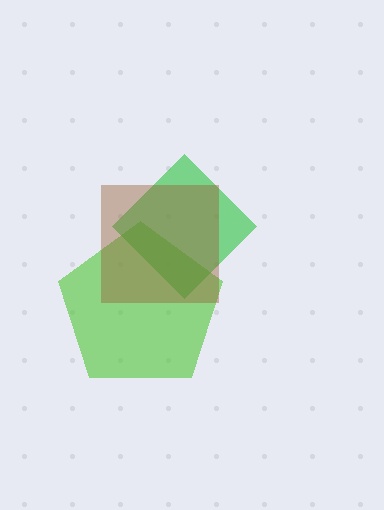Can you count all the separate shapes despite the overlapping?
Yes, there are 3 separate shapes.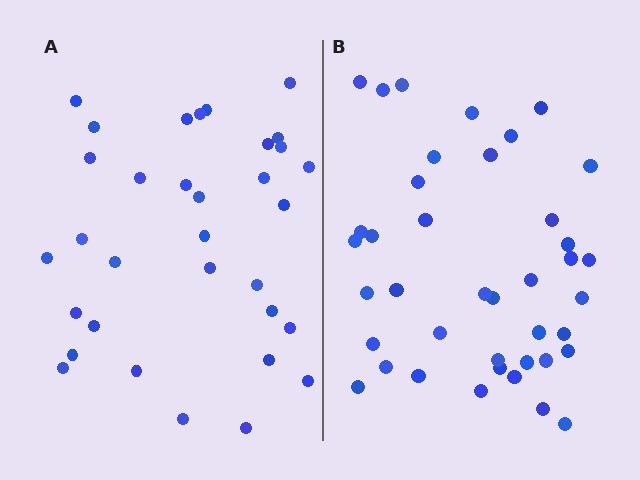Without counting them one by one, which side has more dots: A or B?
Region B (the right region) has more dots.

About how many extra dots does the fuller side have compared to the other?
Region B has roughly 8 or so more dots than region A.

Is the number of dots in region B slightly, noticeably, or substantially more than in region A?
Region B has only slightly more — the two regions are fairly close. The ratio is roughly 1.2 to 1.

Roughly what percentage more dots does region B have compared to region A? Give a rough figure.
About 20% more.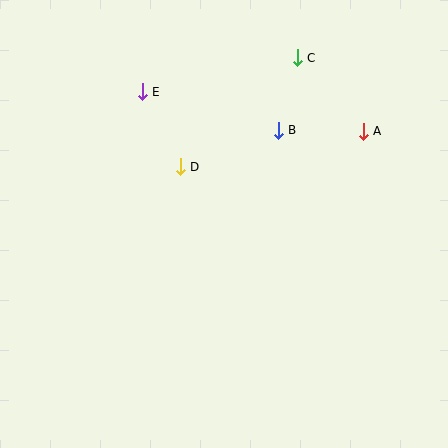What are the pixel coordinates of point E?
Point E is at (142, 92).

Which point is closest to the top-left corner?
Point E is closest to the top-left corner.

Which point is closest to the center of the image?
Point D at (180, 167) is closest to the center.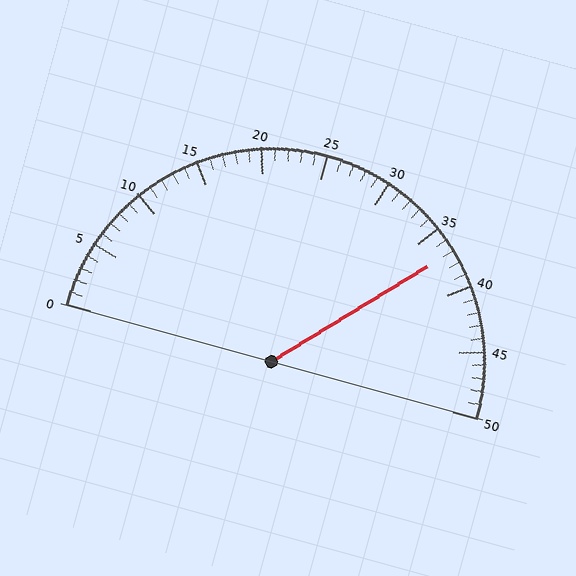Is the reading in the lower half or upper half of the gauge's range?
The reading is in the upper half of the range (0 to 50).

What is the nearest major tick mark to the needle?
The nearest major tick mark is 35.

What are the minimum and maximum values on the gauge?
The gauge ranges from 0 to 50.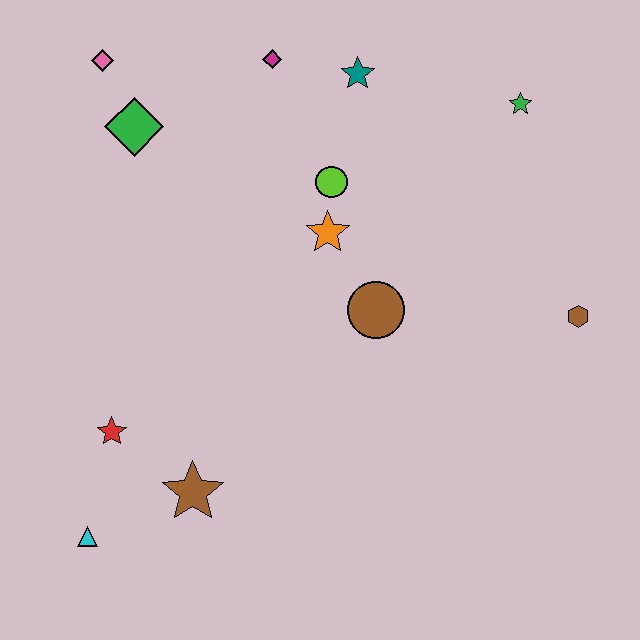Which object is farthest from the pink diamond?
The brown hexagon is farthest from the pink diamond.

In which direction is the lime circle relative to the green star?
The lime circle is to the left of the green star.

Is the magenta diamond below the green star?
No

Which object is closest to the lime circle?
The orange star is closest to the lime circle.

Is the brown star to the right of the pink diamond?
Yes